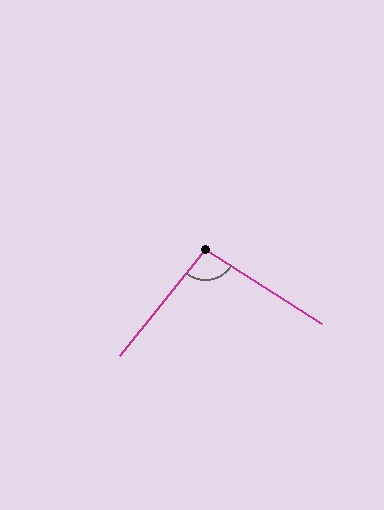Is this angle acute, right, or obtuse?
It is obtuse.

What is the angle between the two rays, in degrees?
Approximately 96 degrees.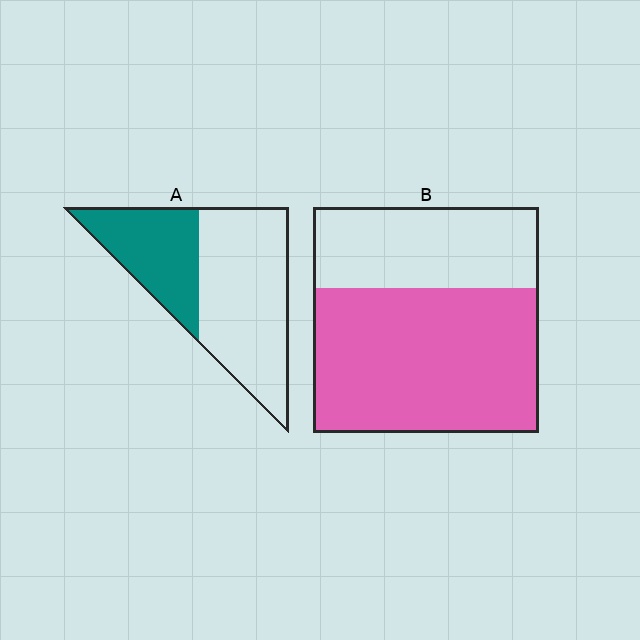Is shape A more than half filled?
No.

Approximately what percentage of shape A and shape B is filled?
A is approximately 35% and B is approximately 65%.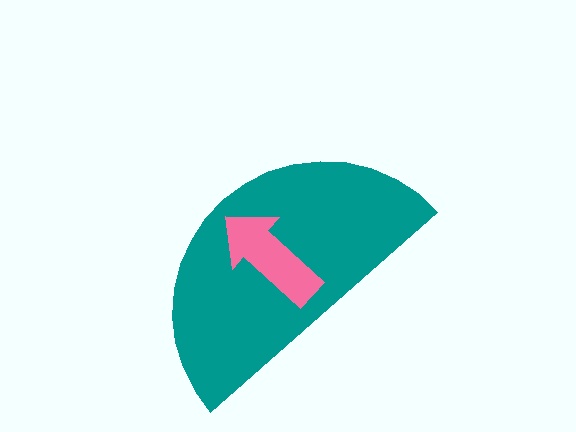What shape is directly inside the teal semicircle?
The pink arrow.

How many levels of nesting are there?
2.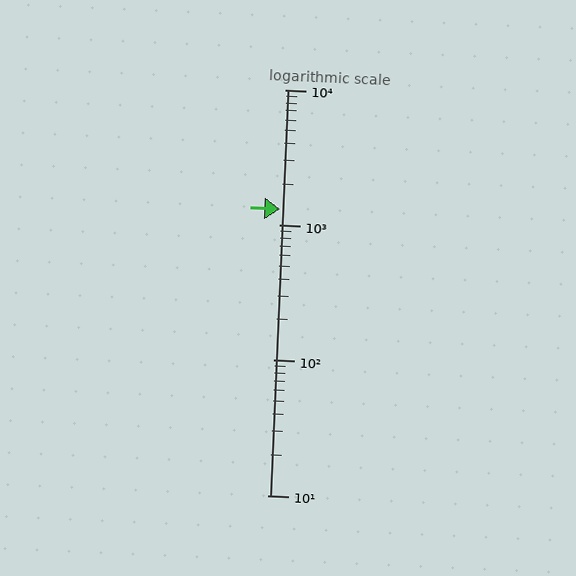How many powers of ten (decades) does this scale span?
The scale spans 3 decades, from 10 to 10000.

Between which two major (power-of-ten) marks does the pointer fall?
The pointer is between 1000 and 10000.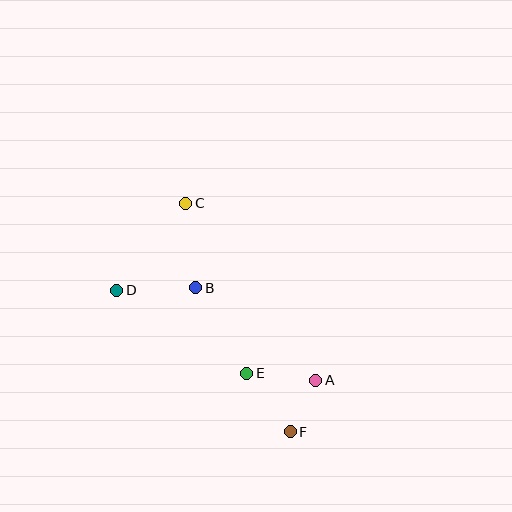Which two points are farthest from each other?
Points C and F are farthest from each other.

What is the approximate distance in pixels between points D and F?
The distance between D and F is approximately 224 pixels.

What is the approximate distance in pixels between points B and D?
The distance between B and D is approximately 79 pixels.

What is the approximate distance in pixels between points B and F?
The distance between B and F is approximately 172 pixels.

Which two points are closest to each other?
Points A and F are closest to each other.